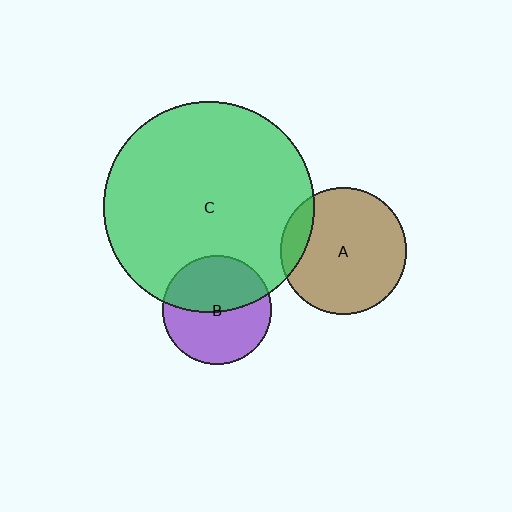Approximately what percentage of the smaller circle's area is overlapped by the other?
Approximately 15%.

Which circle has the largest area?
Circle C (green).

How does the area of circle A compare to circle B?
Approximately 1.4 times.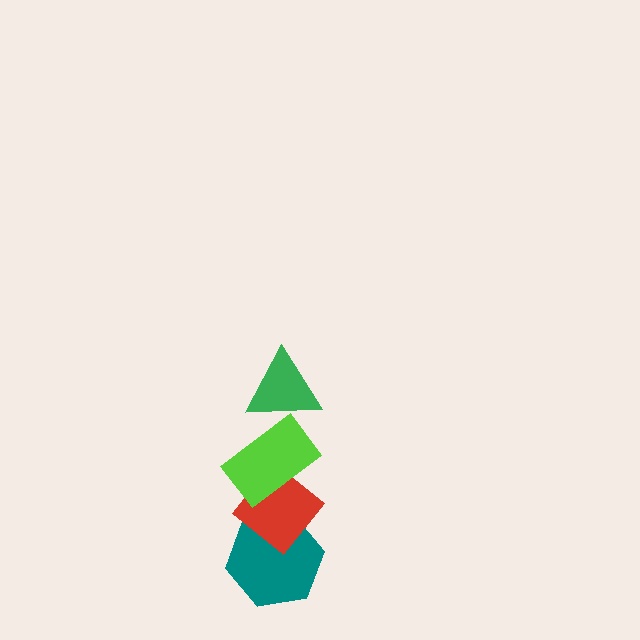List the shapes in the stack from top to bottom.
From top to bottom: the green triangle, the lime rectangle, the red diamond, the teal hexagon.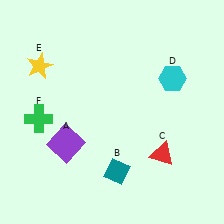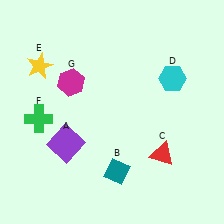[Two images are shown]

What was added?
A magenta hexagon (G) was added in Image 2.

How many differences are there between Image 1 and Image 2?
There is 1 difference between the two images.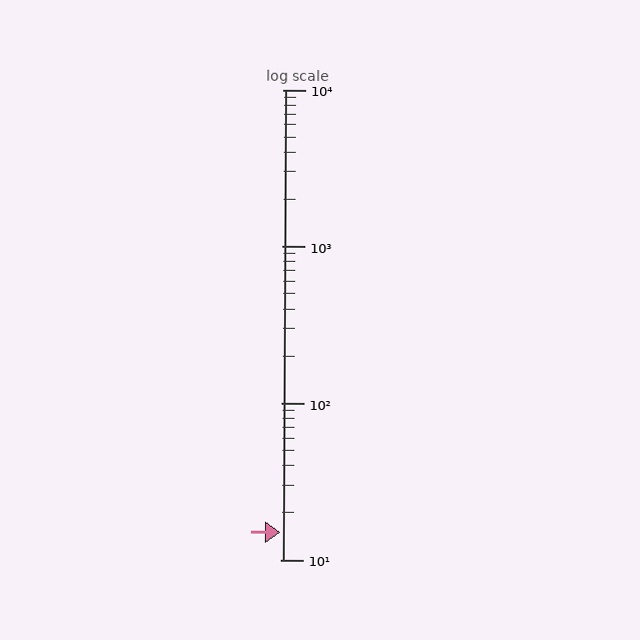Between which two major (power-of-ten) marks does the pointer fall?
The pointer is between 10 and 100.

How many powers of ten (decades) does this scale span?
The scale spans 3 decades, from 10 to 10000.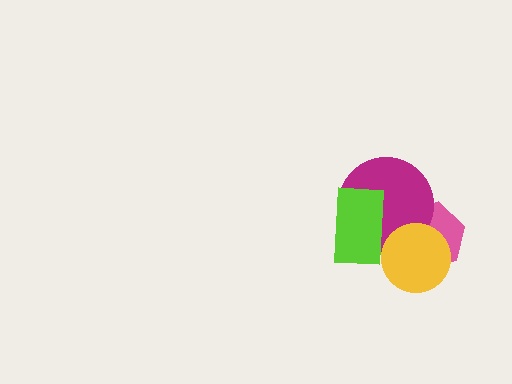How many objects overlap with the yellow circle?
2 objects overlap with the yellow circle.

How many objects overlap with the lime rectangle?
1 object overlaps with the lime rectangle.